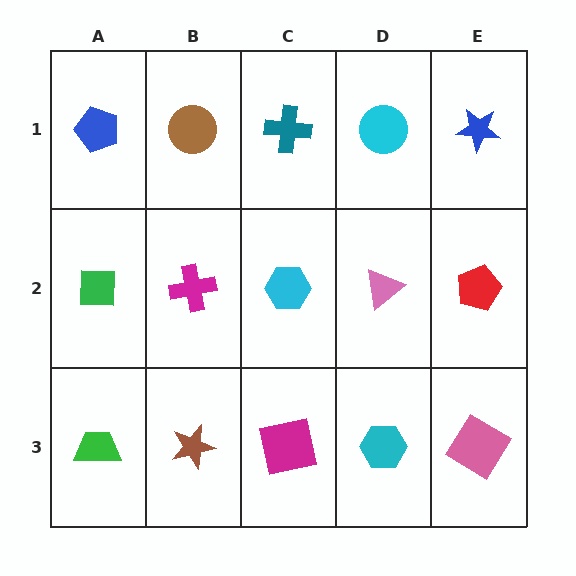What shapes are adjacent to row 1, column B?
A magenta cross (row 2, column B), a blue pentagon (row 1, column A), a teal cross (row 1, column C).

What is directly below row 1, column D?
A pink triangle.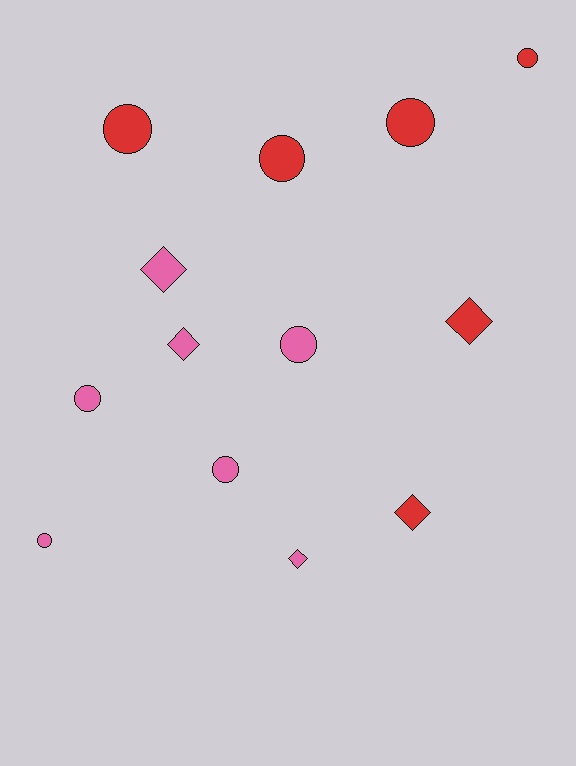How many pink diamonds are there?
There are 3 pink diamonds.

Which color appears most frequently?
Pink, with 7 objects.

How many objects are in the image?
There are 13 objects.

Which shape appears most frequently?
Circle, with 8 objects.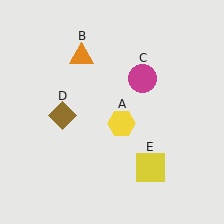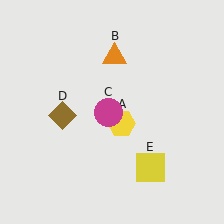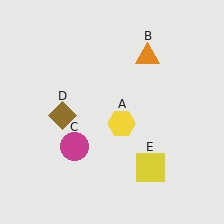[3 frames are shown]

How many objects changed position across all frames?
2 objects changed position: orange triangle (object B), magenta circle (object C).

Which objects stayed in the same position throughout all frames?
Yellow hexagon (object A) and brown diamond (object D) and yellow square (object E) remained stationary.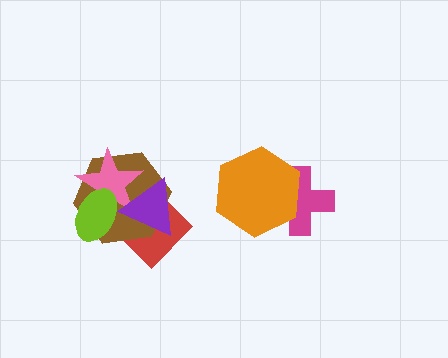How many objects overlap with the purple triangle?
4 objects overlap with the purple triangle.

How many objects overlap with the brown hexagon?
4 objects overlap with the brown hexagon.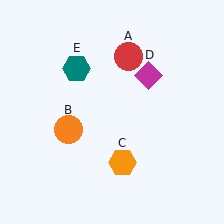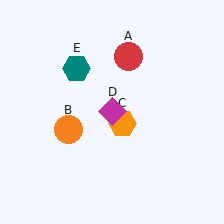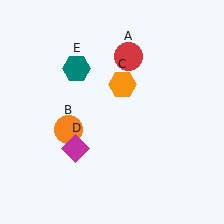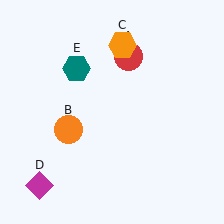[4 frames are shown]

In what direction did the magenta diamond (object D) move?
The magenta diamond (object D) moved down and to the left.